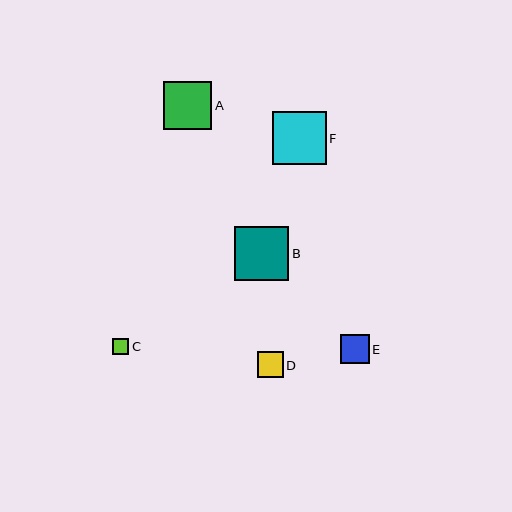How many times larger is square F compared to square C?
Square F is approximately 3.2 times the size of square C.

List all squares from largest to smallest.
From largest to smallest: B, F, A, E, D, C.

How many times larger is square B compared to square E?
Square B is approximately 1.9 times the size of square E.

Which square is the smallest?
Square C is the smallest with a size of approximately 16 pixels.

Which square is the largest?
Square B is the largest with a size of approximately 54 pixels.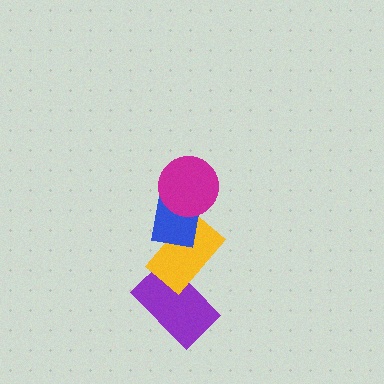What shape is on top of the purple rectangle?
The yellow rectangle is on top of the purple rectangle.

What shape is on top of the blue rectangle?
The magenta circle is on top of the blue rectangle.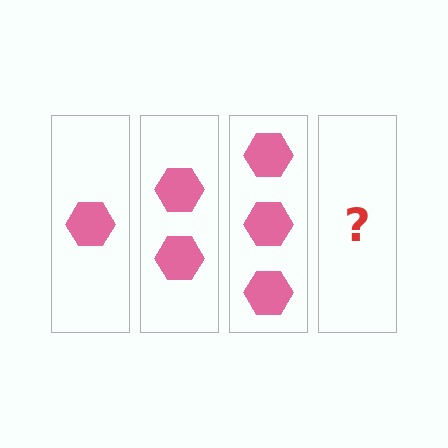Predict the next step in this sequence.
The next step is 4 hexagons.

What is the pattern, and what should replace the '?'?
The pattern is that each step adds one more hexagon. The '?' should be 4 hexagons.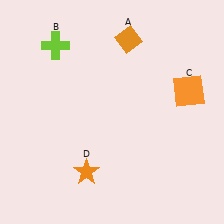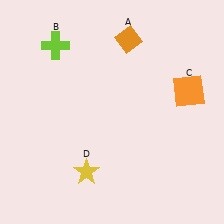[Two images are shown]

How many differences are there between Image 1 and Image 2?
There is 1 difference between the two images.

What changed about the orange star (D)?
In Image 1, D is orange. In Image 2, it changed to yellow.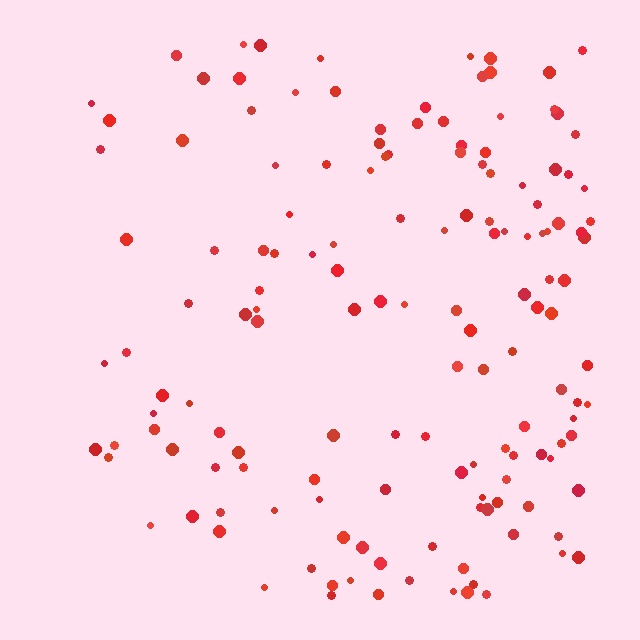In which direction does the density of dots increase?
From left to right, with the right side densest.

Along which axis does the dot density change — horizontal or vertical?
Horizontal.